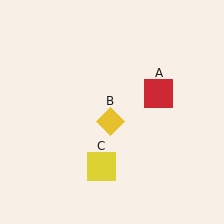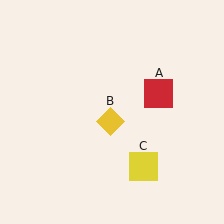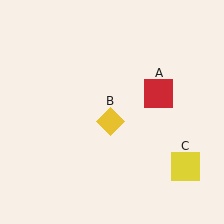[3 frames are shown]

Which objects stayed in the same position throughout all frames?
Red square (object A) and yellow diamond (object B) remained stationary.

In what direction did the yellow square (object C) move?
The yellow square (object C) moved right.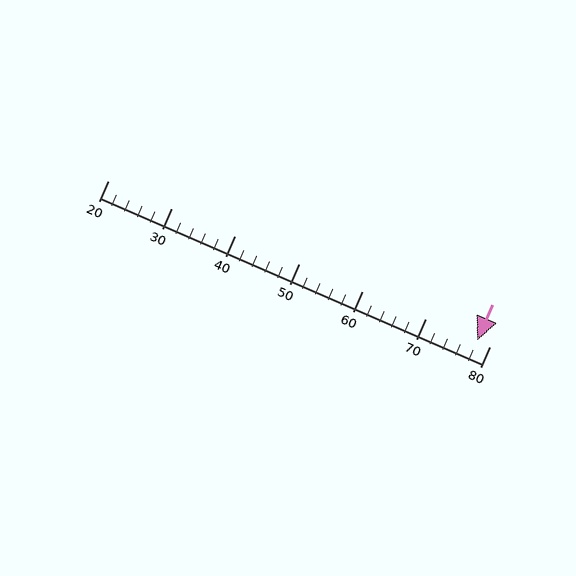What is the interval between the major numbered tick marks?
The major tick marks are spaced 10 units apart.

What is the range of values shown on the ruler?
The ruler shows values from 20 to 80.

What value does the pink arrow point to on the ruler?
The pink arrow points to approximately 78.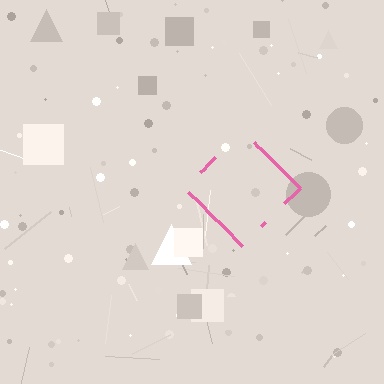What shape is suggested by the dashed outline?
The dashed outline suggests a diamond.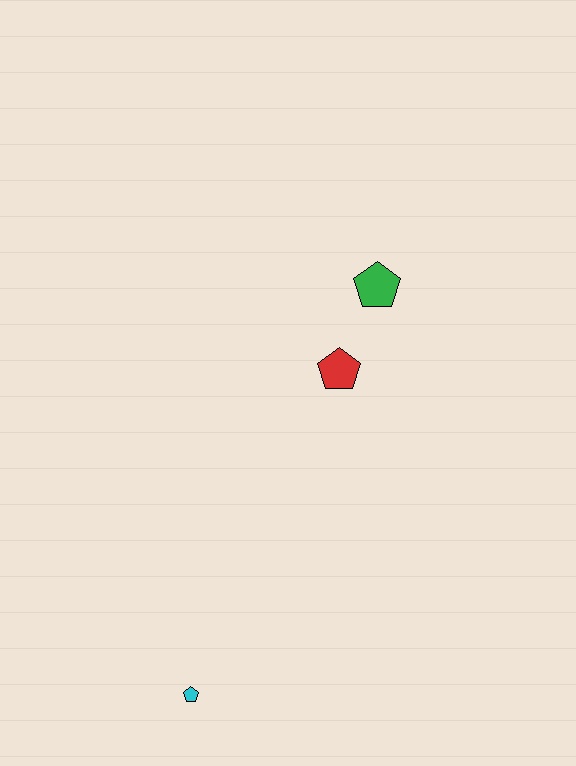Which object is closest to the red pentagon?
The green pentagon is closest to the red pentagon.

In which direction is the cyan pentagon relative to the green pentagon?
The cyan pentagon is below the green pentagon.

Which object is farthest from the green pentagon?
The cyan pentagon is farthest from the green pentagon.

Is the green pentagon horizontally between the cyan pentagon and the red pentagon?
No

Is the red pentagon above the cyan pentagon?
Yes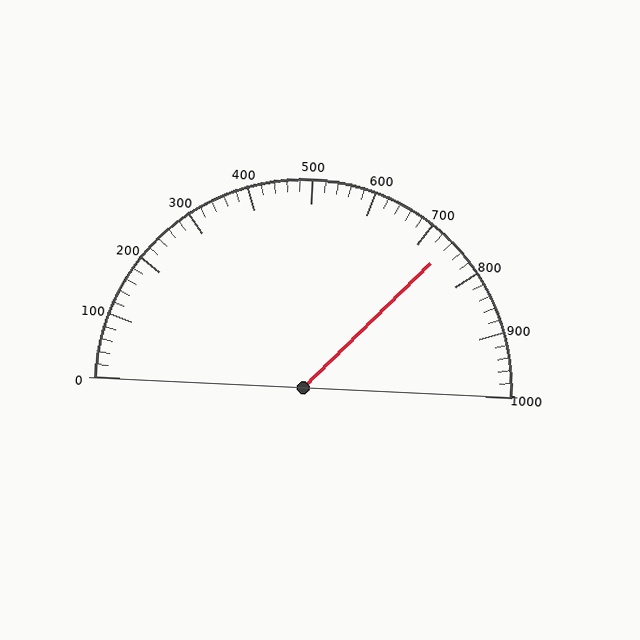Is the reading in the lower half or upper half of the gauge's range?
The reading is in the upper half of the range (0 to 1000).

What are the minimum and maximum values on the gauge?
The gauge ranges from 0 to 1000.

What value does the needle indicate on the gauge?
The needle indicates approximately 740.